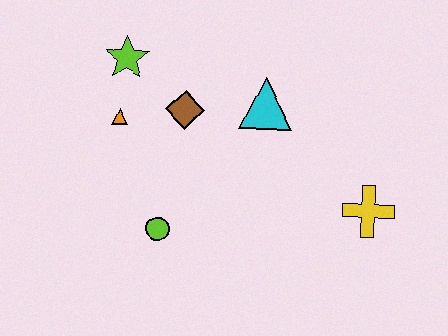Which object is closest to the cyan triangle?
The brown diamond is closest to the cyan triangle.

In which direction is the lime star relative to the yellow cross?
The lime star is to the left of the yellow cross.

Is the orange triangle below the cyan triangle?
Yes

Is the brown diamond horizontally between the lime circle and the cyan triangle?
Yes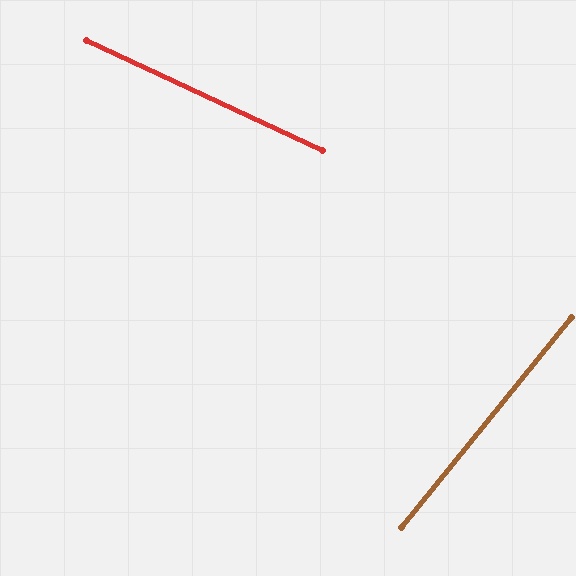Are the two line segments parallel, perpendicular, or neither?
Neither parallel nor perpendicular — they differ by about 76°.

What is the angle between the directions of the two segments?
Approximately 76 degrees.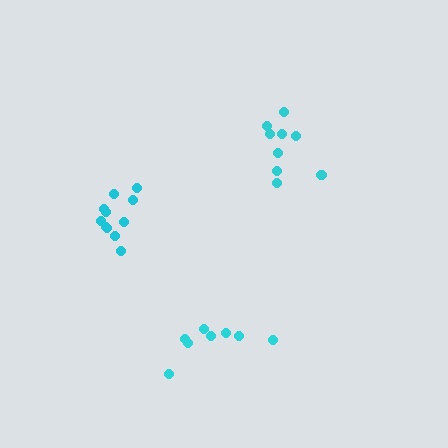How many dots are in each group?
Group 1: 9 dots, Group 2: 8 dots, Group 3: 11 dots (28 total).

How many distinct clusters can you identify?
There are 3 distinct clusters.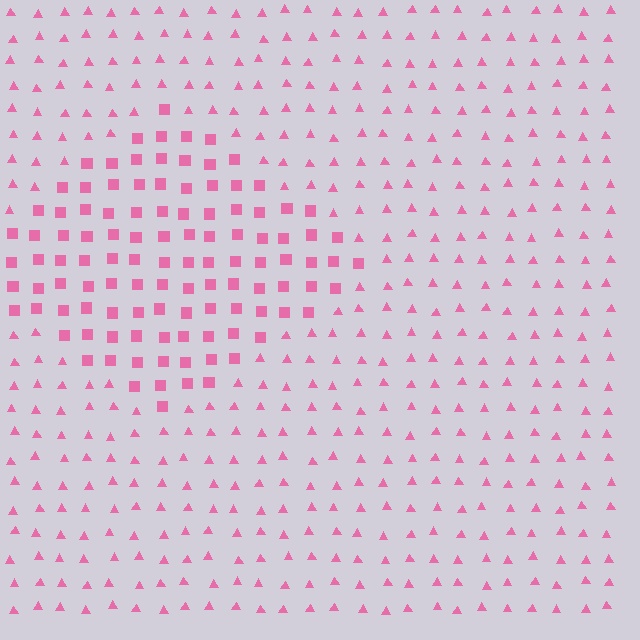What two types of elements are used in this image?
The image uses squares inside the diamond region and triangles outside it.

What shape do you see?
I see a diamond.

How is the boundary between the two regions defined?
The boundary is defined by a change in element shape: squares inside vs. triangles outside. All elements share the same color and spacing.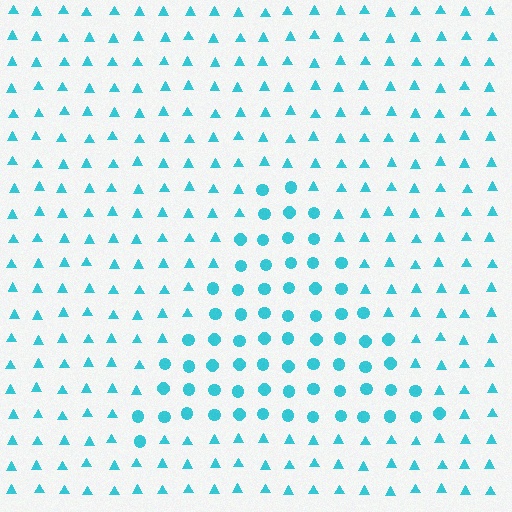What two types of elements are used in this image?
The image uses circles inside the triangle region and triangles outside it.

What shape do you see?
I see a triangle.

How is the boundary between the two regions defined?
The boundary is defined by a change in element shape: circles inside vs. triangles outside. All elements share the same color and spacing.